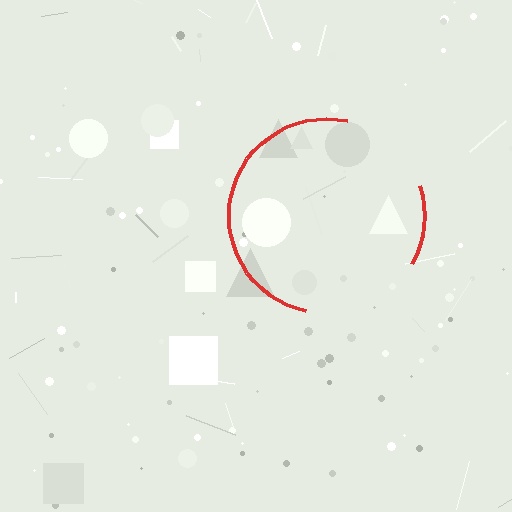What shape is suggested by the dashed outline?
The dashed outline suggests a circle.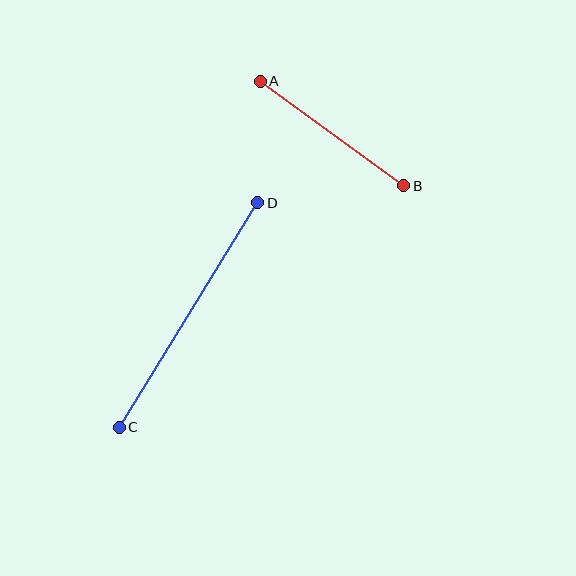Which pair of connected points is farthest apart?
Points C and D are farthest apart.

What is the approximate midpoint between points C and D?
The midpoint is at approximately (188, 315) pixels.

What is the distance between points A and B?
The distance is approximately 178 pixels.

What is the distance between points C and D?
The distance is approximately 263 pixels.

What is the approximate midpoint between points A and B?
The midpoint is at approximately (332, 134) pixels.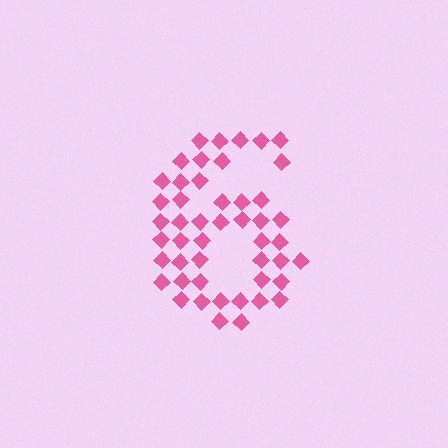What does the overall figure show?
The overall figure shows the digit 6.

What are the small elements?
The small elements are diamonds.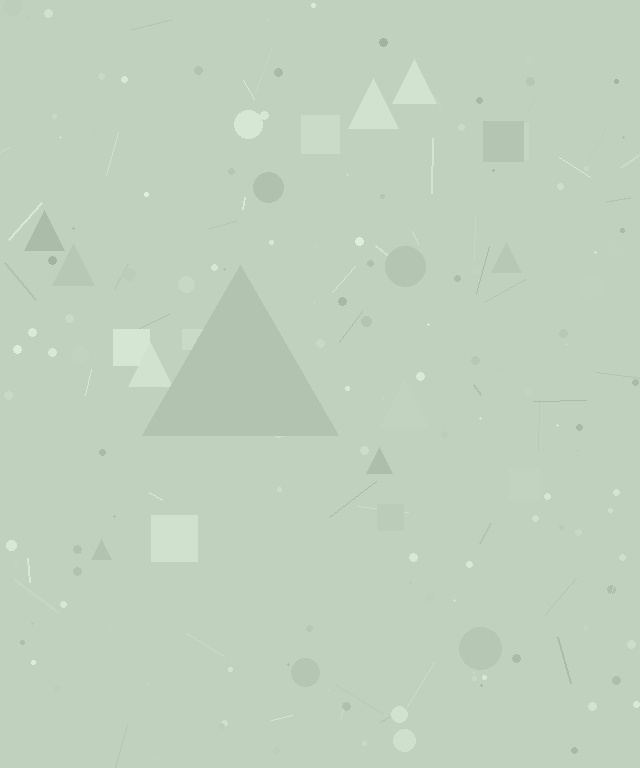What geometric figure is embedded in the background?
A triangle is embedded in the background.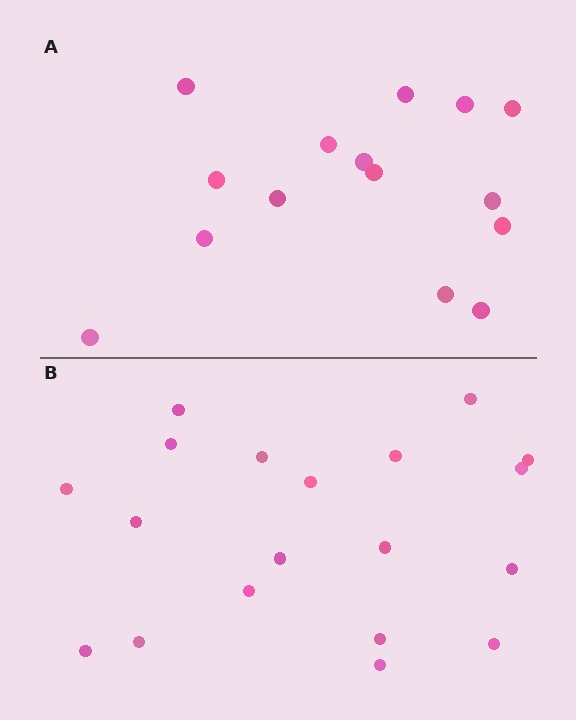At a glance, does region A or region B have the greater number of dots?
Region B (the bottom region) has more dots.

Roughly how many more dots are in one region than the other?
Region B has about 4 more dots than region A.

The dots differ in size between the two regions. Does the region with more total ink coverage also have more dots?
No. Region A has more total ink coverage because its dots are larger, but region B actually contains more individual dots. Total area can be misleading — the number of items is what matters here.